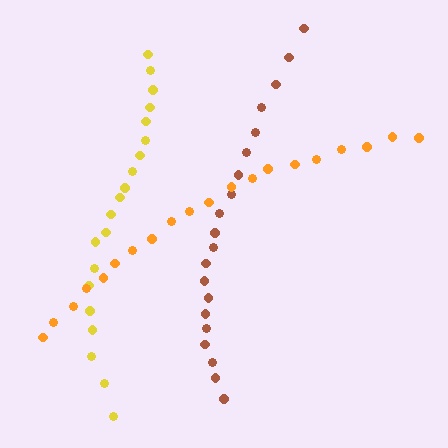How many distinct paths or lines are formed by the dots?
There are 3 distinct paths.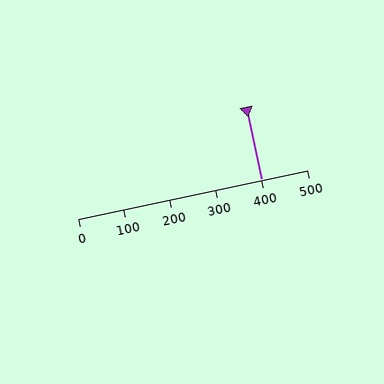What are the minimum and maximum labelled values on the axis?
The axis runs from 0 to 500.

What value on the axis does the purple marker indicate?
The marker indicates approximately 400.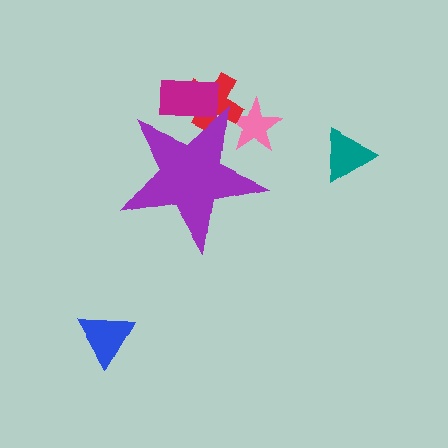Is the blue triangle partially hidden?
No, the blue triangle is fully visible.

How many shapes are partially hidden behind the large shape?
3 shapes are partially hidden.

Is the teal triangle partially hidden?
No, the teal triangle is fully visible.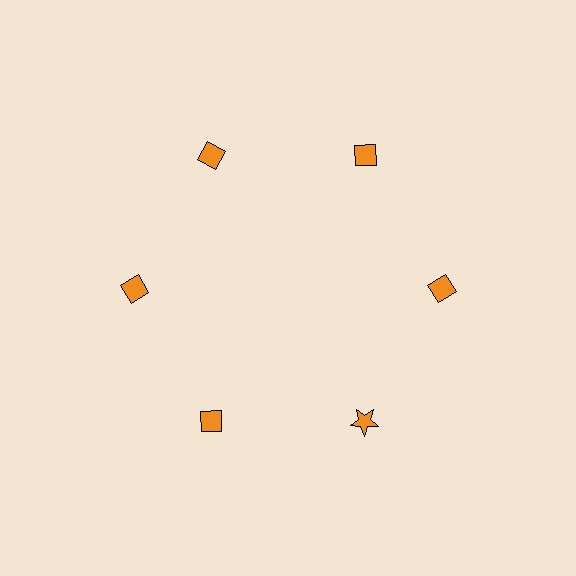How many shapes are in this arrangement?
There are 6 shapes arranged in a ring pattern.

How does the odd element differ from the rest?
It has a different shape: star instead of diamond.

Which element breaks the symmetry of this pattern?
The orange star at roughly the 5 o'clock position breaks the symmetry. All other shapes are orange diamonds.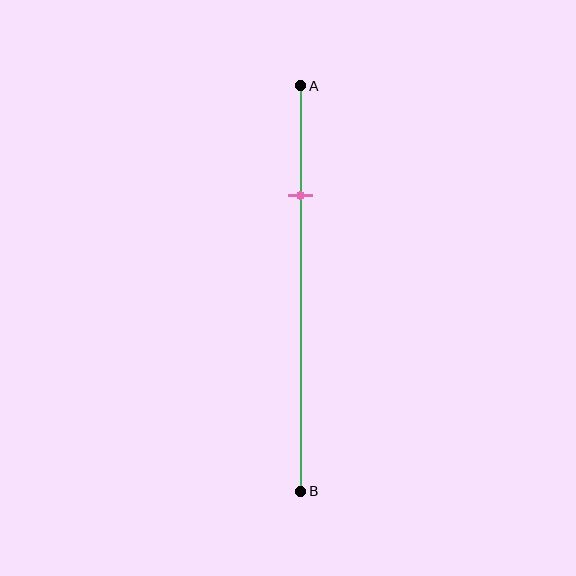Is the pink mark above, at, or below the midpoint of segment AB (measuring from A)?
The pink mark is above the midpoint of segment AB.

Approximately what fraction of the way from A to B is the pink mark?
The pink mark is approximately 25% of the way from A to B.